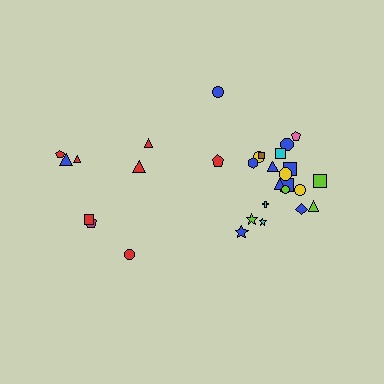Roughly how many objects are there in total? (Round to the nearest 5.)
Roughly 30 objects in total.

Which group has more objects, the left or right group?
The right group.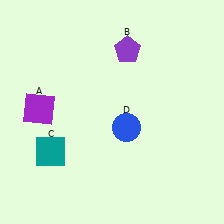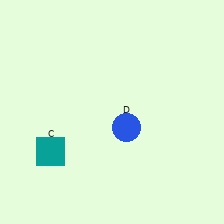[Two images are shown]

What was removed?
The purple pentagon (B), the purple square (A) were removed in Image 2.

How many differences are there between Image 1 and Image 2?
There are 2 differences between the two images.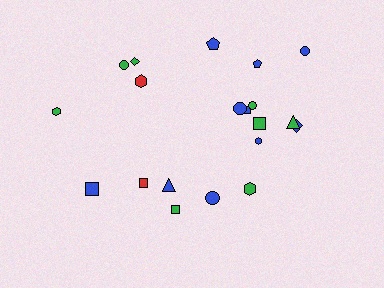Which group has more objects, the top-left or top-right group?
The top-right group.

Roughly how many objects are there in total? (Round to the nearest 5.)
Roughly 20 objects in total.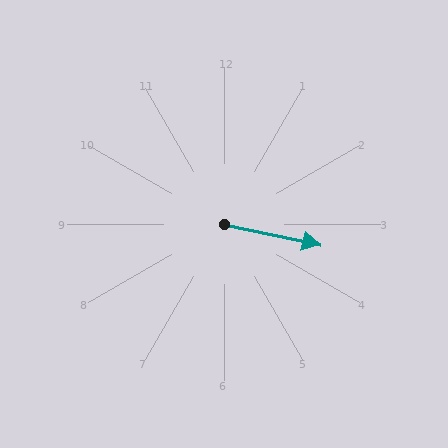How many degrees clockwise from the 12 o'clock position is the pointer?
Approximately 102 degrees.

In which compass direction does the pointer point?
East.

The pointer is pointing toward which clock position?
Roughly 3 o'clock.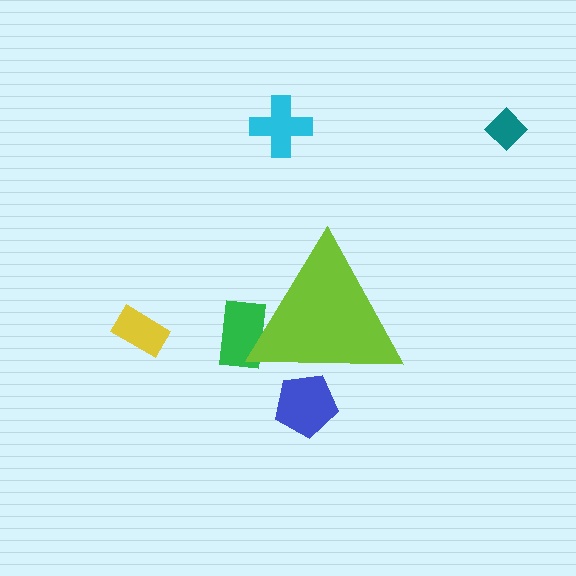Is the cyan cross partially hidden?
No, the cyan cross is fully visible.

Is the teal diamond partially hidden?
No, the teal diamond is fully visible.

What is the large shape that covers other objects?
A lime triangle.